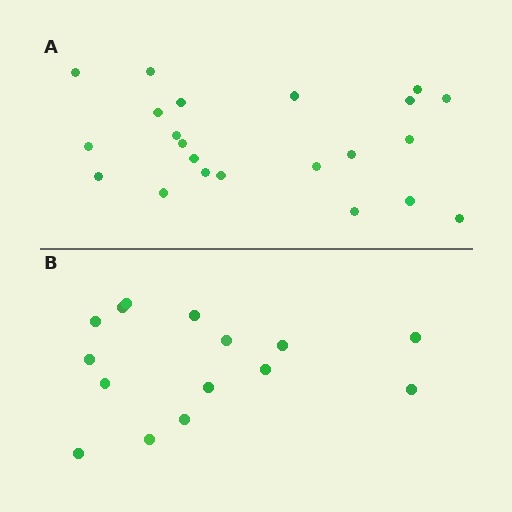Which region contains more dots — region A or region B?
Region A (the top region) has more dots.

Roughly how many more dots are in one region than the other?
Region A has roughly 8 or so more dots than region B.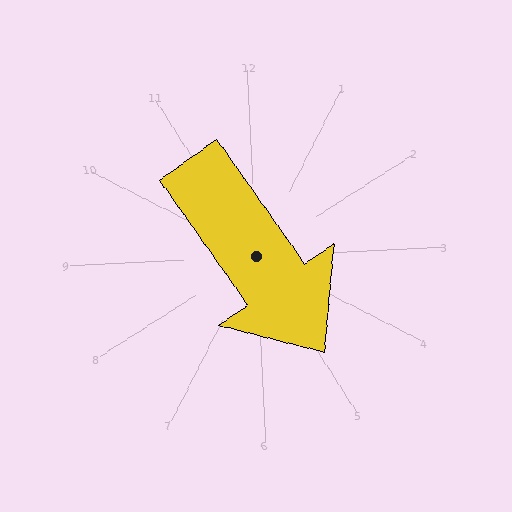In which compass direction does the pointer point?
Southeast.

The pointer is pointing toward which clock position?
Roughly 5 o'clock.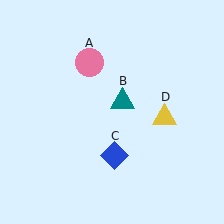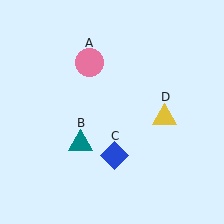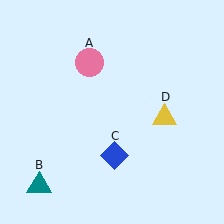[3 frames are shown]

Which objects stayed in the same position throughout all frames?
Pink circle (object A) and blue diamond (object C) and yellow triangle (object D) remained stationary.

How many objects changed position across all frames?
1 object changed position: teal triangle (object B).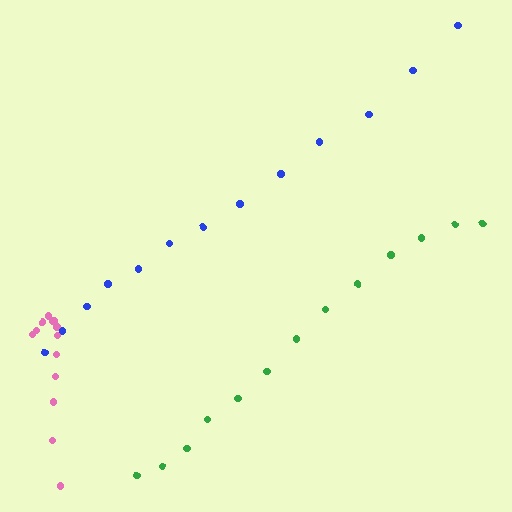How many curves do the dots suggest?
There are 3 distinct paths.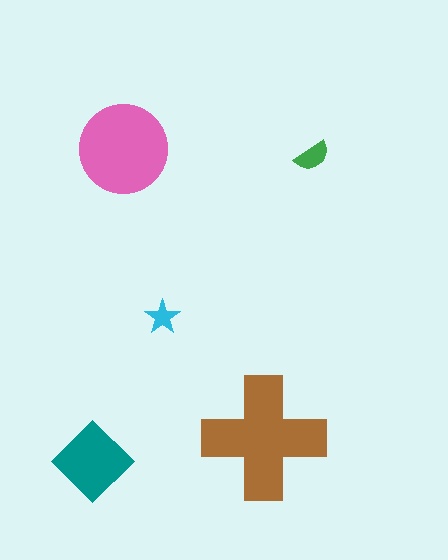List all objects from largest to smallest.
The brown cross, the pink circle, the teal diamond, the green semicircle, the cyan star.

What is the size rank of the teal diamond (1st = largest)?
3rd.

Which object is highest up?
The pink circle is topmost.